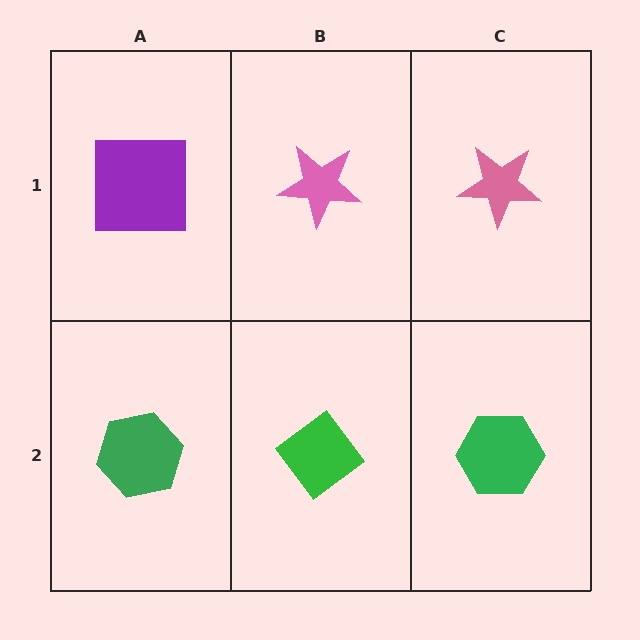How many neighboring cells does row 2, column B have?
3.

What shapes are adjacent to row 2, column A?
A purple square (row 1, column A), a green diamond (row 2, column B).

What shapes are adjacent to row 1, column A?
A green hexagon (row 2, column A), a pink star (row 1, column B).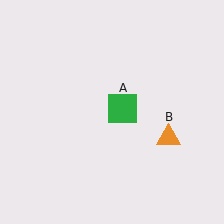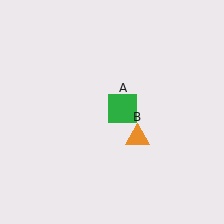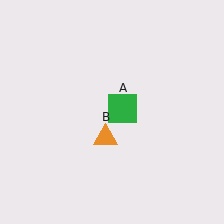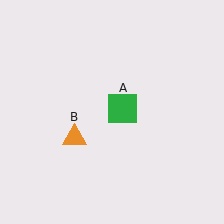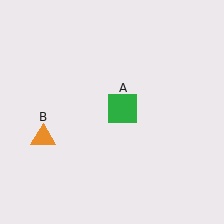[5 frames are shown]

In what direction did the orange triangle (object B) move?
The orange triangle (object B) moved left.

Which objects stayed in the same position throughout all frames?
Green square (object A) remained stationary.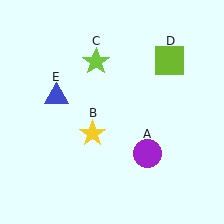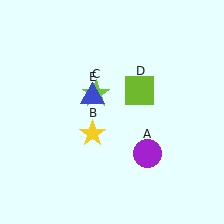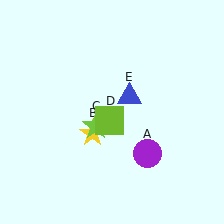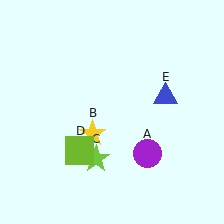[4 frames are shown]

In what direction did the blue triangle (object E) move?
The blue triangle (object E) moved right.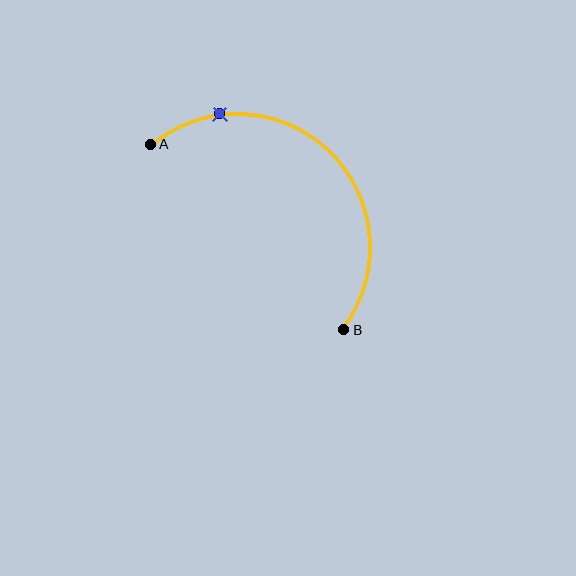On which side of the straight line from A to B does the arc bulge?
The arc bulges above and to the right of the straight line connecting A and B.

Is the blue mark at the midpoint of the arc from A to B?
No. The blue mark lies on the arc but is closer to endpoint A. The arc midpoint would be at the point on the curve equidistant along the arc from both A and B.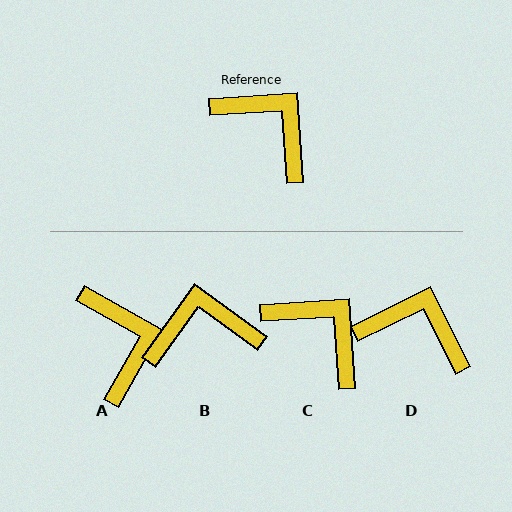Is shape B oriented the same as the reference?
No, it is off by about 51 degrees.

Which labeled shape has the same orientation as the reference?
C.